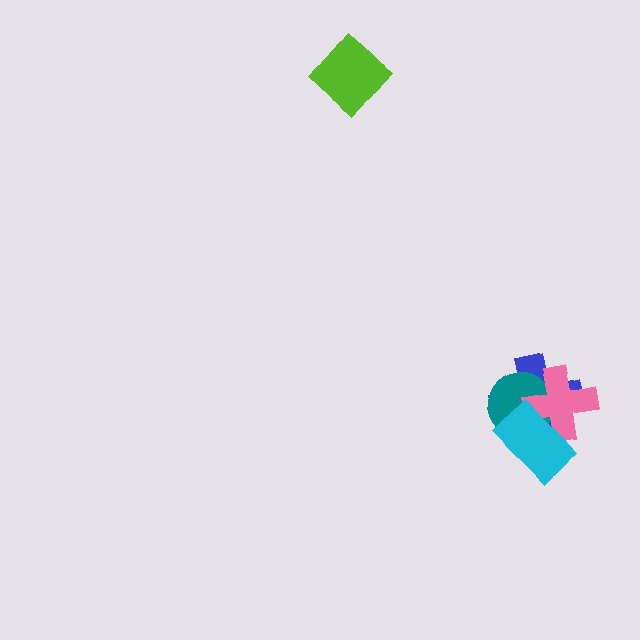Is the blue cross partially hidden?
Yes, it is partially covered by another shape.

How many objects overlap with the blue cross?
3 objects overlap with the blue cross.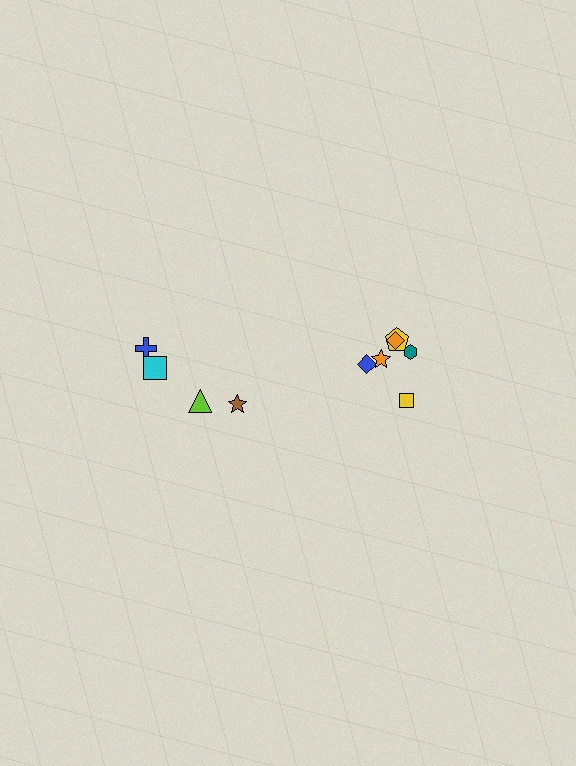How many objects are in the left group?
There are 4 objects.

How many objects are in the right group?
There are 6 objects.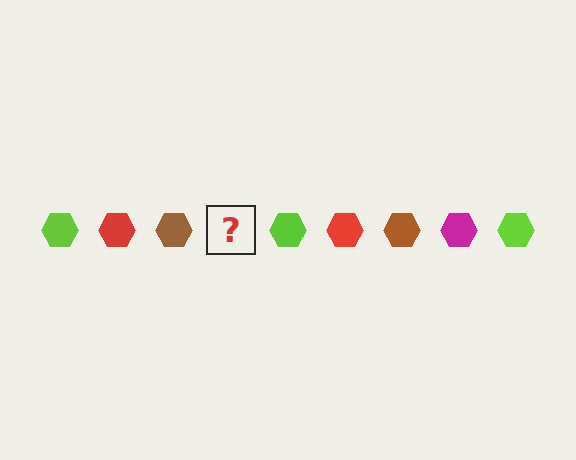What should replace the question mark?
The question mark should be replaced with a magenta hexagon.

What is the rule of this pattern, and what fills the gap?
The rule is that the pattern cycles through lime, red, brown, magenta hexagons. The gap should be filled with a magenta hexagon.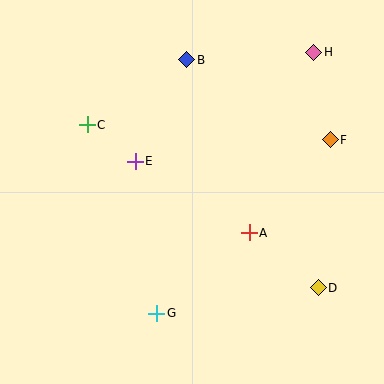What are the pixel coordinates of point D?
Point D is at (318, 288).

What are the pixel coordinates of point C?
Point C is at (87, 125).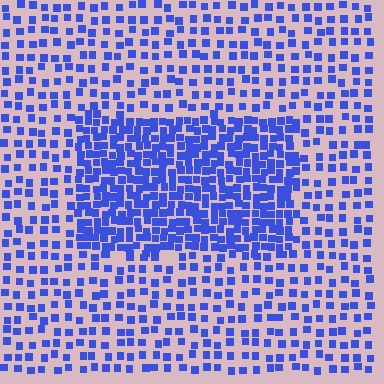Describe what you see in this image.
The image contains small blue elements arranged at two different densities. A rectangle-shaped region is visible where the elements are more densely packed than the surrounding area.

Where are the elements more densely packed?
The elements are more densely packed inside the rectangle boundary.